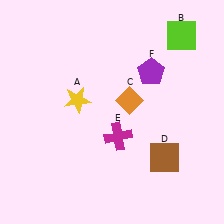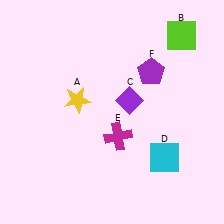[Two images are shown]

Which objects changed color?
C changed from orange to purple. D changed from brown to cyan.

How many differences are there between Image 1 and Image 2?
There are 2 differences between the two images.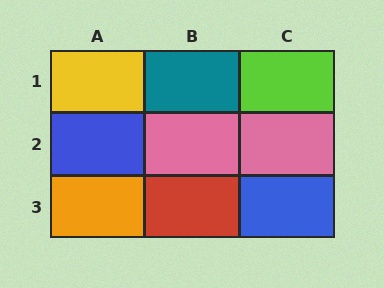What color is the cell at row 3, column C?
Blue.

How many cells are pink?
2 cells are pink.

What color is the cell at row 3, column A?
Orange.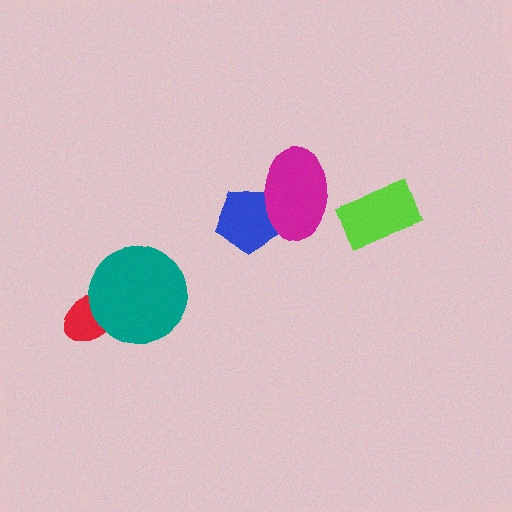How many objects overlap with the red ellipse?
1 object overlaps with the red ellipse.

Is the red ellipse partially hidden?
Yes, it is partially covered by another shape.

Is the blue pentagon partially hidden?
Yes, it is partially covered by another shape.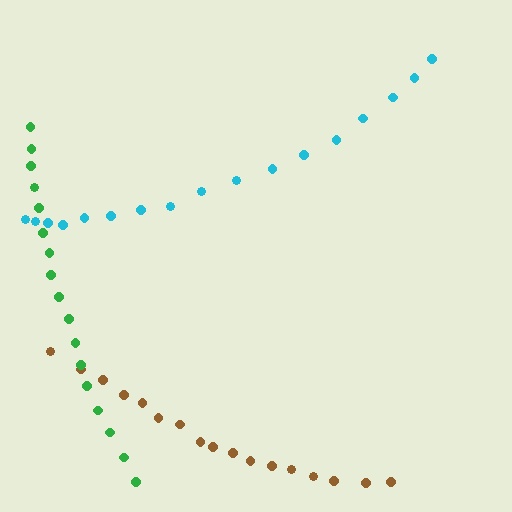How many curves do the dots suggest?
There are 3 distinct paths.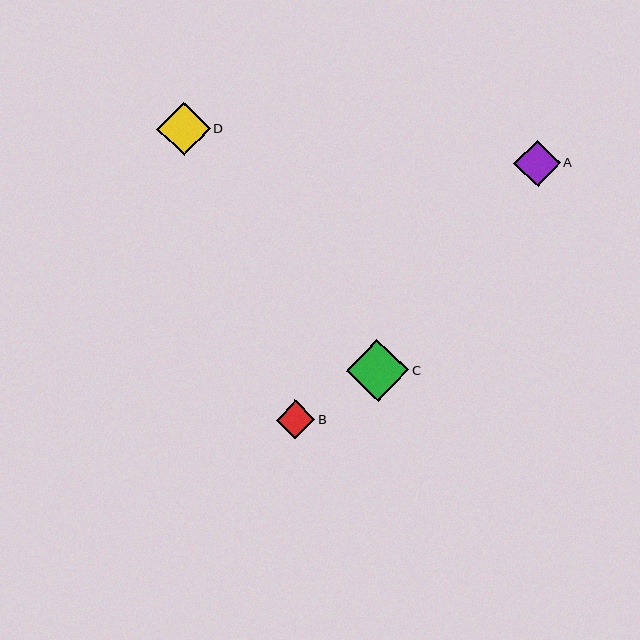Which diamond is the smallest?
Diamond B is the smallest with a size of approximately 38 pixels.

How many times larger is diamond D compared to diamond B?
Diamond D is approximately 1.4 times the size of diamond B.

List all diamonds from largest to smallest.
From largest to smallest: C, D, A, B.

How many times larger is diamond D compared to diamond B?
Diamond D is approximately 1.4 times the size of diamond B.